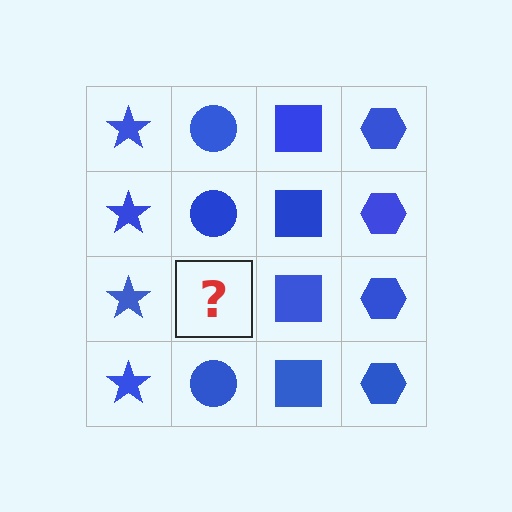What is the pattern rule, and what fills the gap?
The rule is that each column has a consistent shape. The gap should be filled with a blue circle.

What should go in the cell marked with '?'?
The missing cell should contain a blue circle.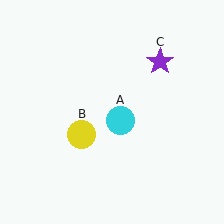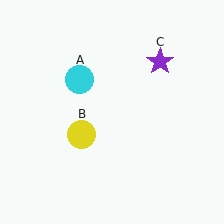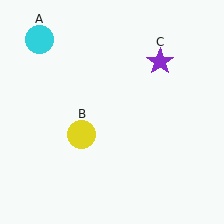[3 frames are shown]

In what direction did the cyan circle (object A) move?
The cyan circle (object A) moved up and to the left.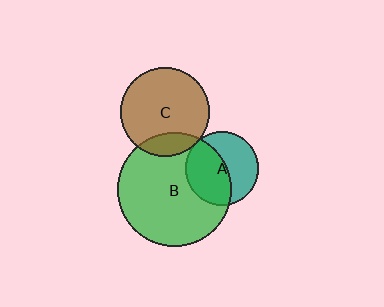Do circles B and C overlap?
Yes.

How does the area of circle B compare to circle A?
Approximately 2.3 times.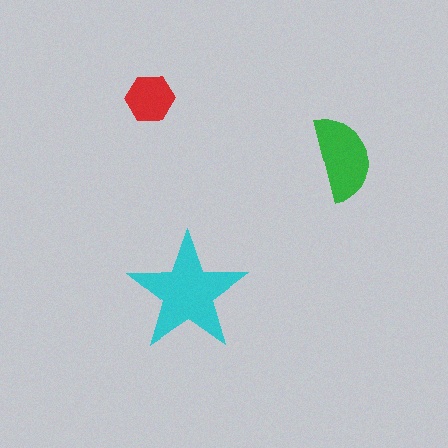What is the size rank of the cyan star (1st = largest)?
1st.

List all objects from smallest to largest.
The red hexagon, the green semicircle, the cyan star.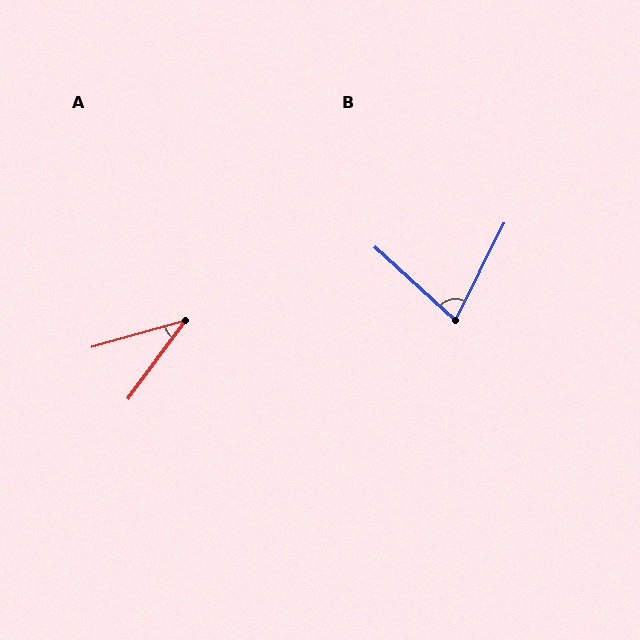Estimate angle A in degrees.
Approximately 38 degrees.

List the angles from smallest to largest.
A (38°), B (74°).